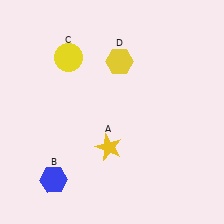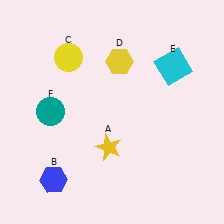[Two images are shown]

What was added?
A cyan square (E), a teal circle (F) were added in Image 2.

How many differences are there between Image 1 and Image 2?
There are 2 differences between the two images.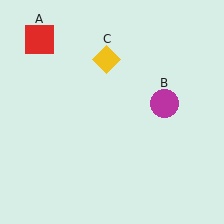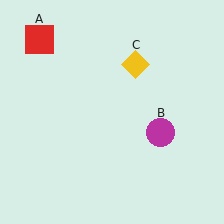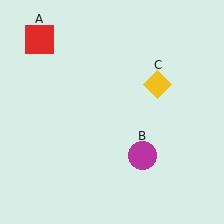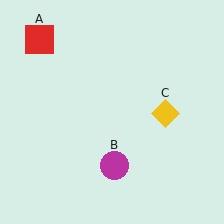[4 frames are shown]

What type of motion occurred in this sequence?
The magenta circle (object B), yellow diamond (object C) rotated clockwise around the center of the scene.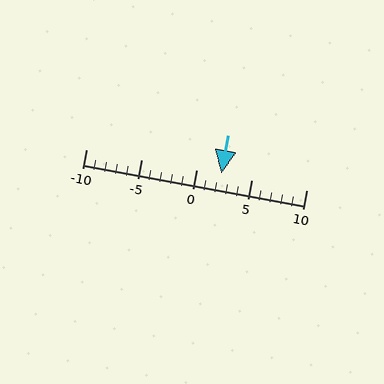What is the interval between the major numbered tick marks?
The major tick marks are spaced 5 units apart.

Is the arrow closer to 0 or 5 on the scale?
The arrow is closer to 0.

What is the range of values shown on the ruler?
The ruler shows values from -10 to 10.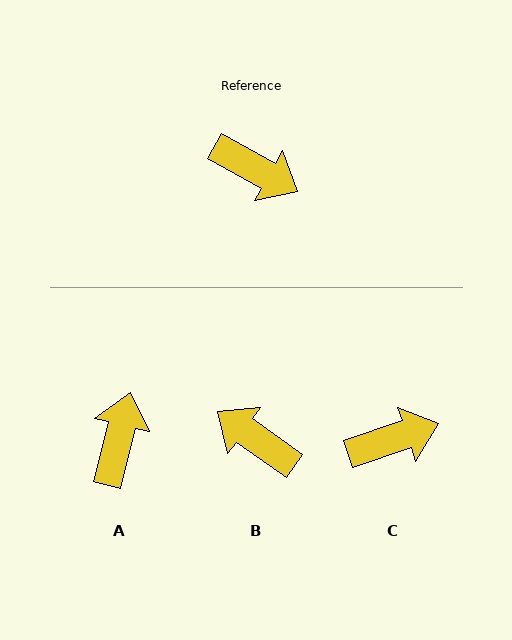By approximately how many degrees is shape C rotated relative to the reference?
Approximately 47 degrees counter-clockwise.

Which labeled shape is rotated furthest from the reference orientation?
B, about 174 degrees away.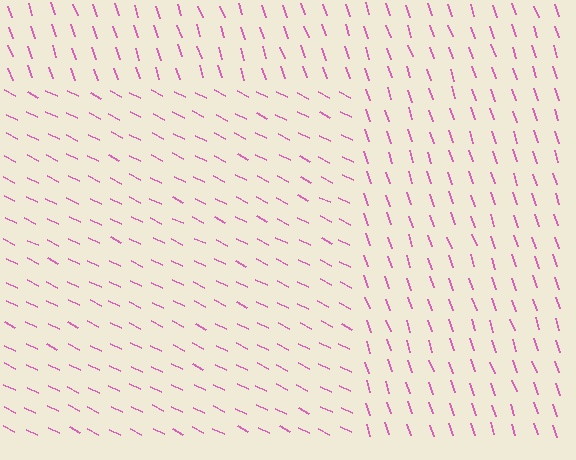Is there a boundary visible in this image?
Yes, there is a texture boundary formed by a change in line orientation.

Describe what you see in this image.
The image is filled with small pink line segments. A rectangle region in the image has lines oriented differently from the surrounding lines, creating a visible texture boundary.